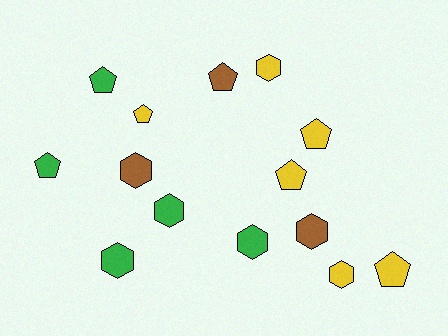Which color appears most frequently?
Yellow, with 6 objects.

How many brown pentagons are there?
There is 1 brown pentagon.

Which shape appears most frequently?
Pentagon, with 7 objects.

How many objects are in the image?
There are 14 objects.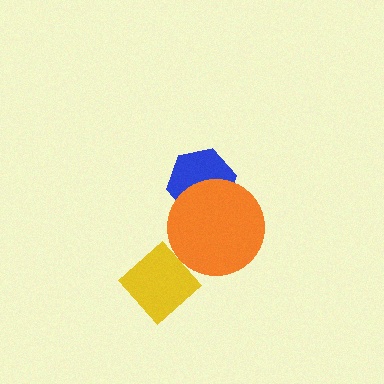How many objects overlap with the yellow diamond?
0 objects overlap with the yellow diamond.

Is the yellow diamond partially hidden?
No, no other shape covers it.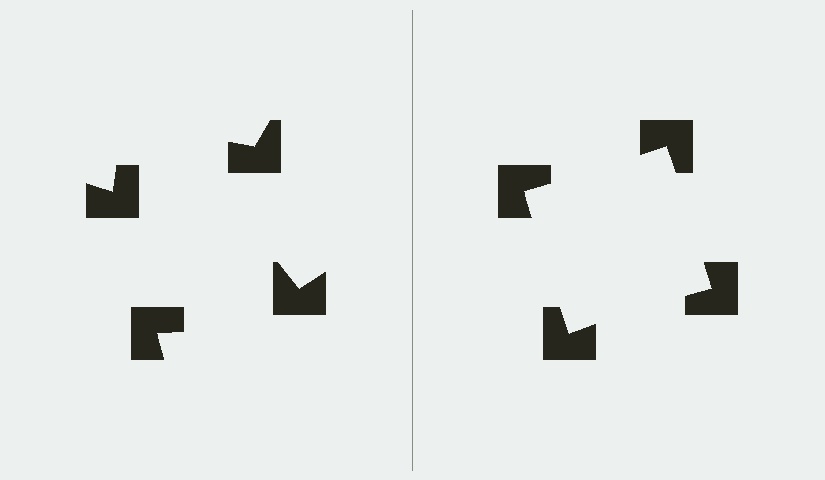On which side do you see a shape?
An illusory square appears on the right side. On the left side the wedge cuts are rotated, so no coherent shape forms.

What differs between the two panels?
The notched squares are positioned identically on both sides; only the wedge orientations differ. On the right they align to a square; on the left they are misaligned.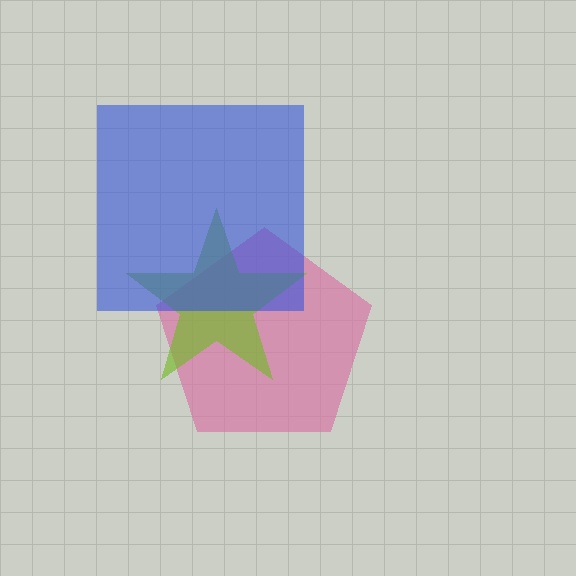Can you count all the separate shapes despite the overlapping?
Yes, there are 3 separate shapes.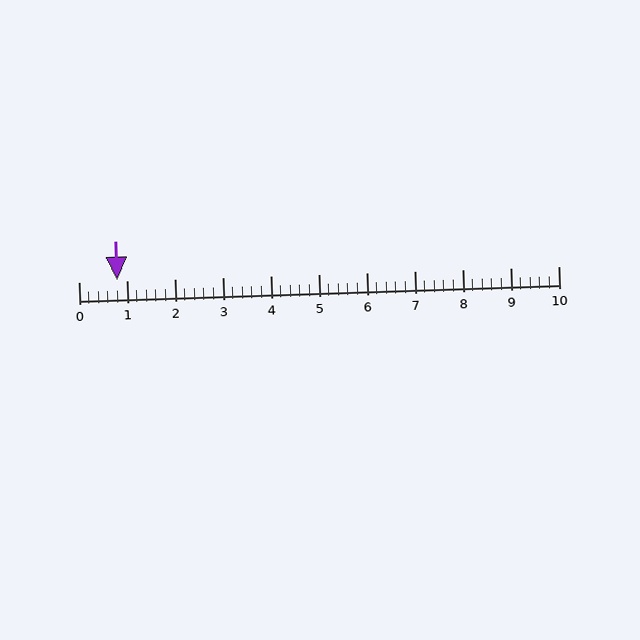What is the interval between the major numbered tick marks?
The major tick marks are spaced 1 units apart.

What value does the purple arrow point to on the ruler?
The purple arrow points to approximately 0.8.